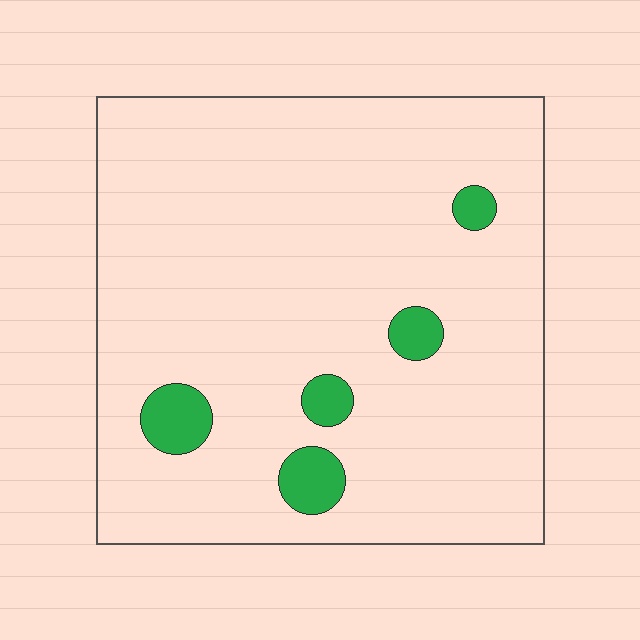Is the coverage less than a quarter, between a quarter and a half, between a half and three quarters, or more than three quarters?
Less than a quarter.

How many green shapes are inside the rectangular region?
5.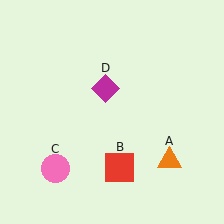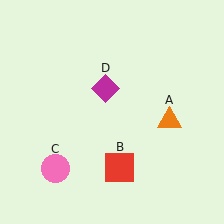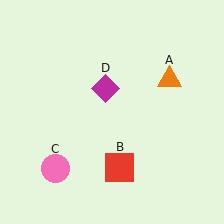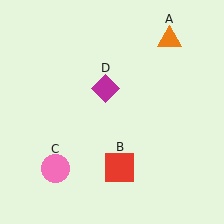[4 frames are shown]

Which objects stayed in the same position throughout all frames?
Red square (object B) and pink circle (object C) and magenta diamond (object D) remained stationary.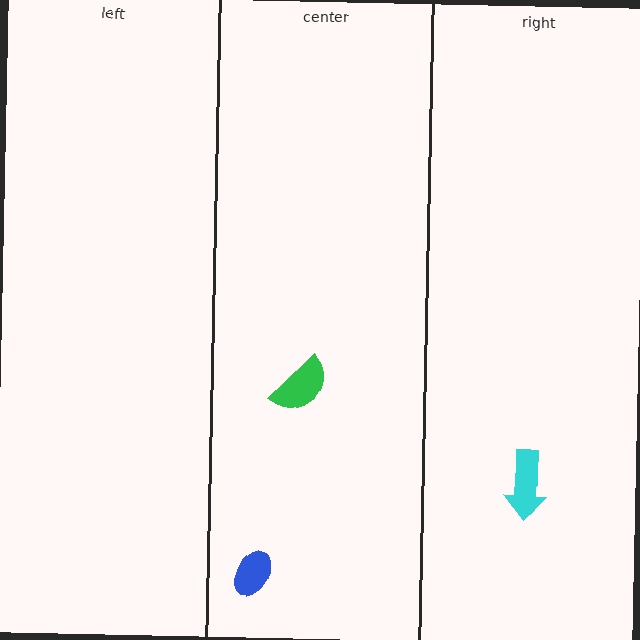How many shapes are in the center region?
2.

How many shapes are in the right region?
1.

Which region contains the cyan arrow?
The right region.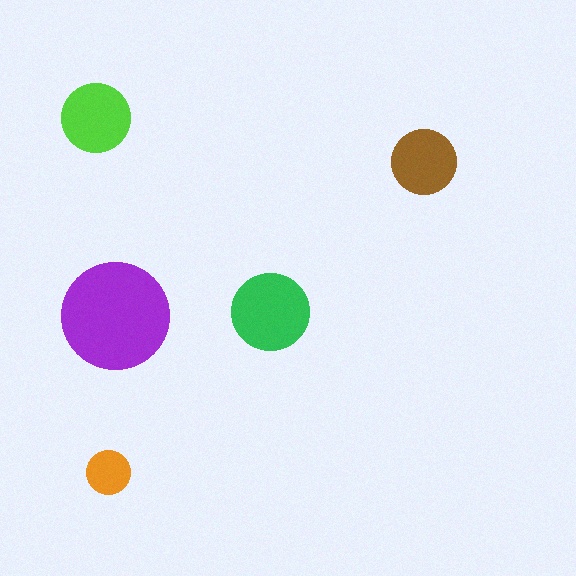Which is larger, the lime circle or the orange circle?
The lime one.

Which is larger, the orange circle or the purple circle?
The purple one.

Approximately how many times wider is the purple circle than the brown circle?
About 1.5 times wider.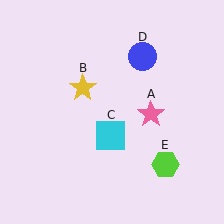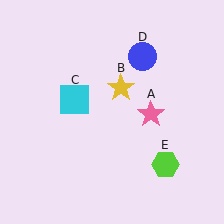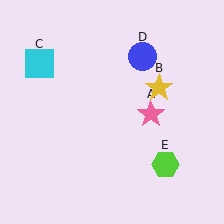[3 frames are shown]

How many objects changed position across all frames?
2 objects changed position: yellow star (object B), cyan square (object C).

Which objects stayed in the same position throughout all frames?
Pink star (object A) and blue circle (object D) and lime hexagon (object E) remained stationary.